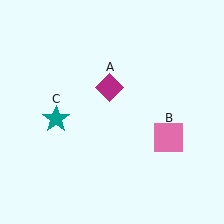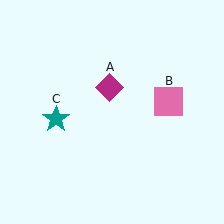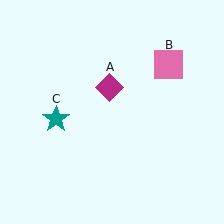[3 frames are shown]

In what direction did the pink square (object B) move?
The pink square (object B) moved up.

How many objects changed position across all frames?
1 object changed position: pink square (object B).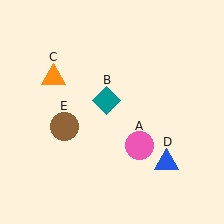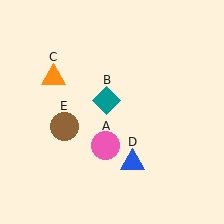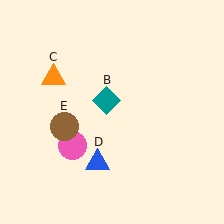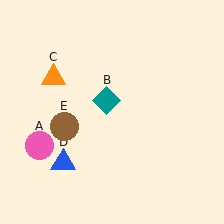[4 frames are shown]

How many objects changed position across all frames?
2 objects changed position: pink circle (object A), blue triangle (object D).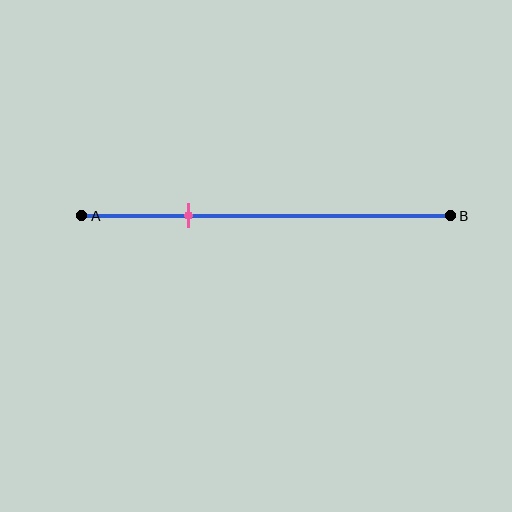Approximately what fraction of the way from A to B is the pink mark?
The pink mark is approximately 30% of the way from A to B.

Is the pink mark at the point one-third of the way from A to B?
No, the mark is at about 30% from A, not at the 33% one-third point.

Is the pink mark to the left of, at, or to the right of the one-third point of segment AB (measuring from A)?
The pink mark is to the left of the one-third point of segment AB.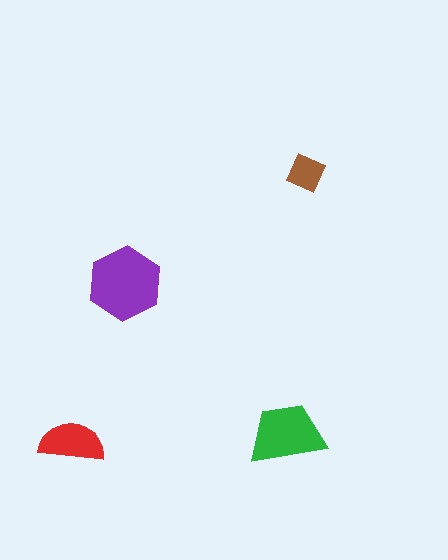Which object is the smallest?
The brown diamond.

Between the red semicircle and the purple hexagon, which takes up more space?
The purple hexagon.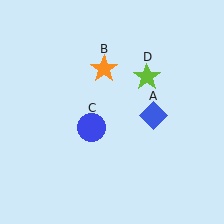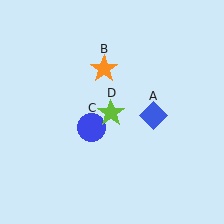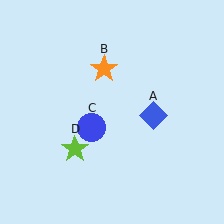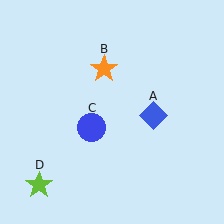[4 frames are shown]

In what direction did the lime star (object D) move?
The lime star (object D) moved down and to the left.